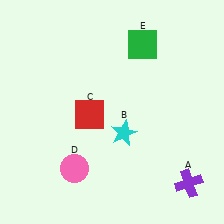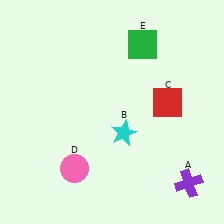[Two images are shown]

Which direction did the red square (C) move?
The red square (C) moved right.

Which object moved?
The red square (C) moved right.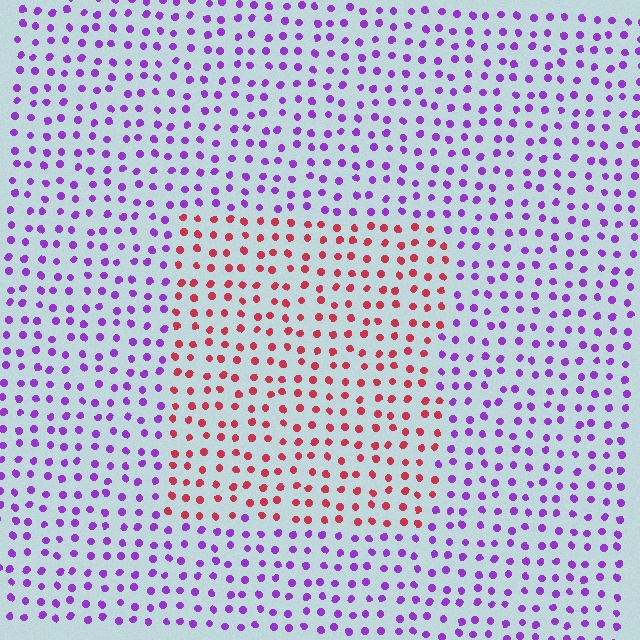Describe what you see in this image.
The image is filled with small purple elements in a uniform arrangement. A rectangle-shaped region is visible where the elements are tinted to a slightly different hue, forming a subtle color boundary.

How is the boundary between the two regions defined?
The boundary is defined purely by a slight shift in hue (about 70 degrees). Spacing, size, and orientation are identical on both sides.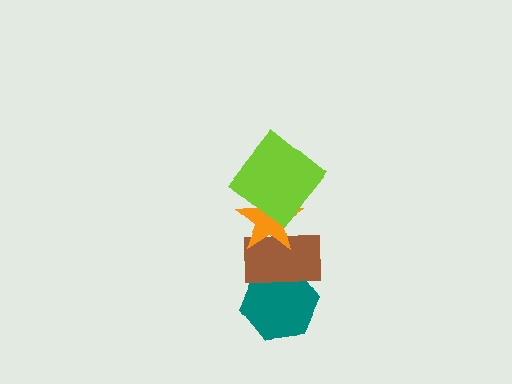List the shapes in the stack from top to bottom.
From top to bottom: the lime diamond, the orange star, the brown rectangle, the teal hexagon.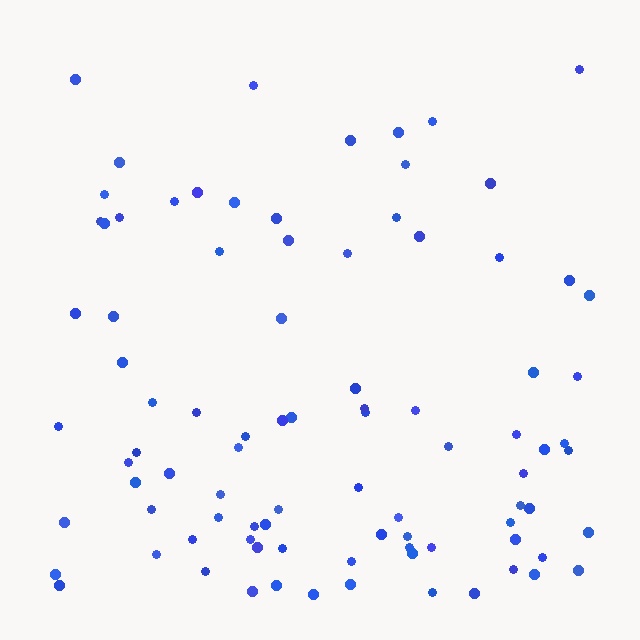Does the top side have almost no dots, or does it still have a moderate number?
Still a moderate number, just noticeably fewer than the bottom.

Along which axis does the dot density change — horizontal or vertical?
Vertical.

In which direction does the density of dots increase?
From top to bottom, with the bottom side densest.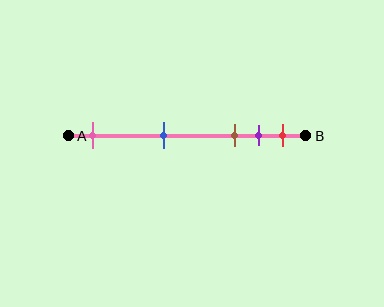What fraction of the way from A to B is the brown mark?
The brown mark is approximately 70% (0.7) of the way from A to B.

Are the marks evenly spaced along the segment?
No, the marks are not evenly spaced.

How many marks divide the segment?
There are 5 marks dividing the segment.